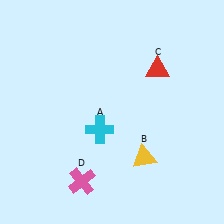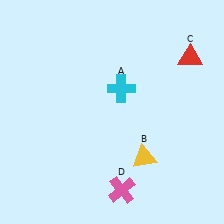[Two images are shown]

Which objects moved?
The objects that moved are: the cyan cross (A), the red triangle (C), the pink cross (D).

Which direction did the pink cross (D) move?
The pink cross (D) moved right.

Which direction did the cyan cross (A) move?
The cyan cross (A) moved up.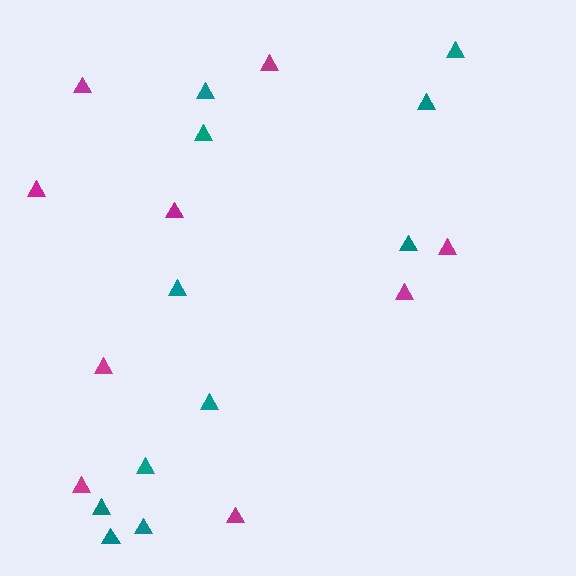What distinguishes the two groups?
There are 2 groups: one group of magenta triangles (9) and one group of teal triangles (11).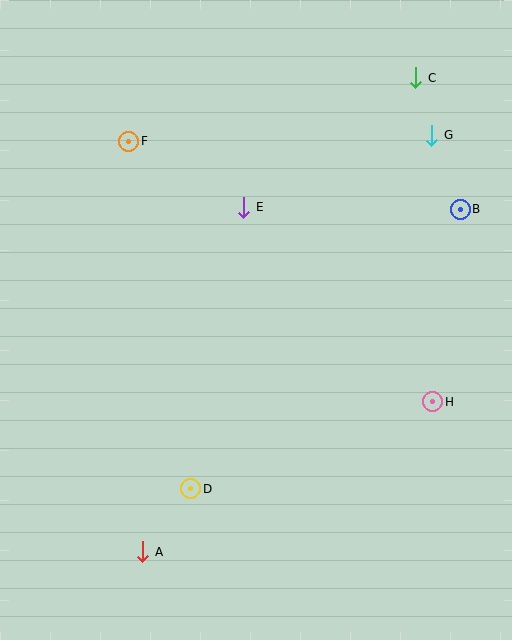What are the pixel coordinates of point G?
Point G is at (432, 135).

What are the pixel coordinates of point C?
Point C is at (416, 78).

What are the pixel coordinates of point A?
Point A is at (143, 552).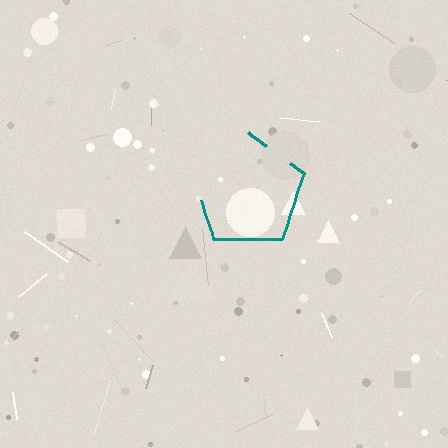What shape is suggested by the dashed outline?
The dashed outline suggests a pentagon.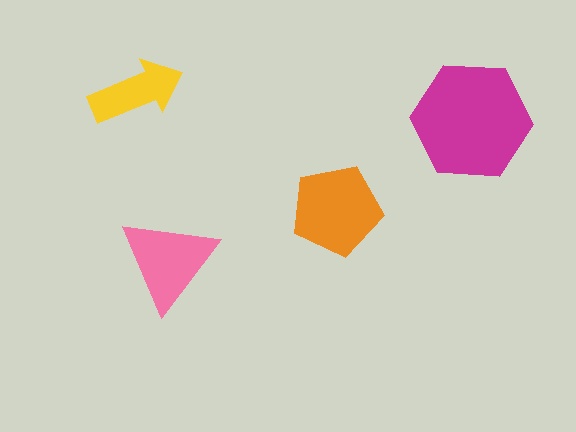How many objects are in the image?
There are 4 objects in the image.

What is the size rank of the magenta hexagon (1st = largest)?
1st.